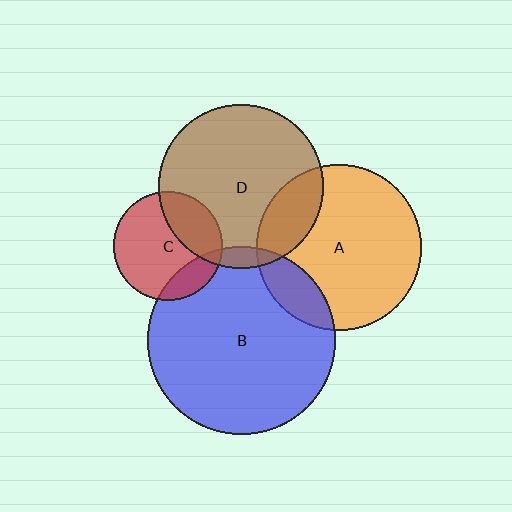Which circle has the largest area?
Circle B (blue).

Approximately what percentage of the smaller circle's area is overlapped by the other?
Approximately 20%.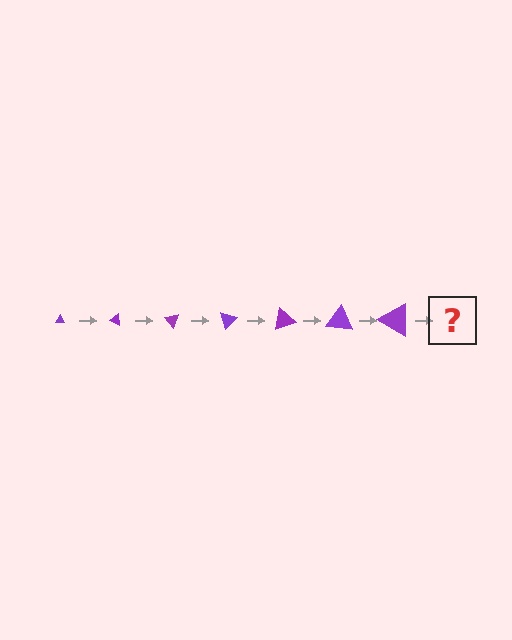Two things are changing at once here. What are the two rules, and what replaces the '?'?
The two rules are that the triangle grows larger each step and it rotates 25 degrees each step. The '?' should be a triangle, larger than the previous one and rotated 175 degrees from the start.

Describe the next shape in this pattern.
It should be a triangle, larger than the previous one and rotated 175 degrees from the start.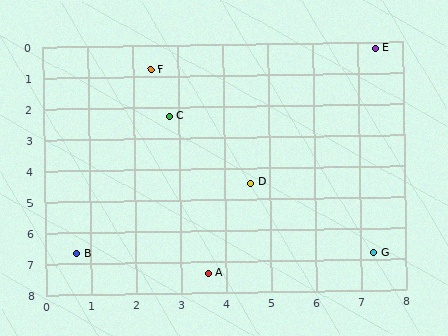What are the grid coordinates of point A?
Point A is at approximately (3.6, 7.4).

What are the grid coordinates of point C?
Point C is at approximately (2.8, 2.3).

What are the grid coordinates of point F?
Point F is at approximately (2.4, 0.8).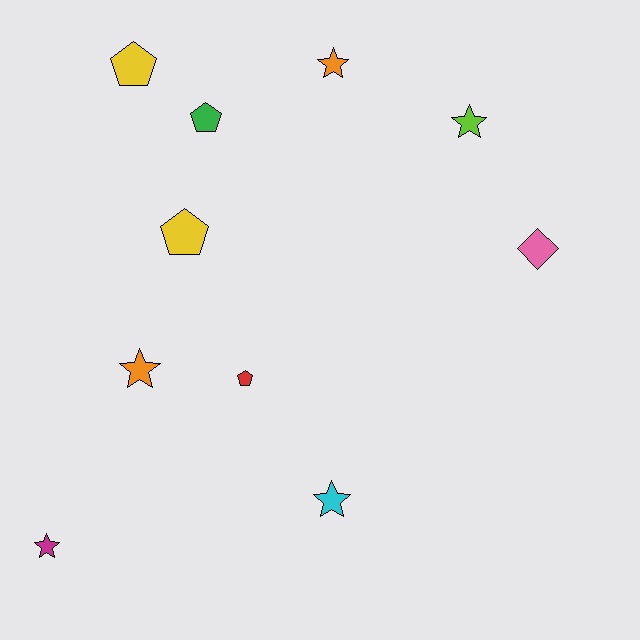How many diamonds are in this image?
There is 1 diamond.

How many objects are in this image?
There are 10 objects.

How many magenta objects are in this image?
There is 1 magenta object.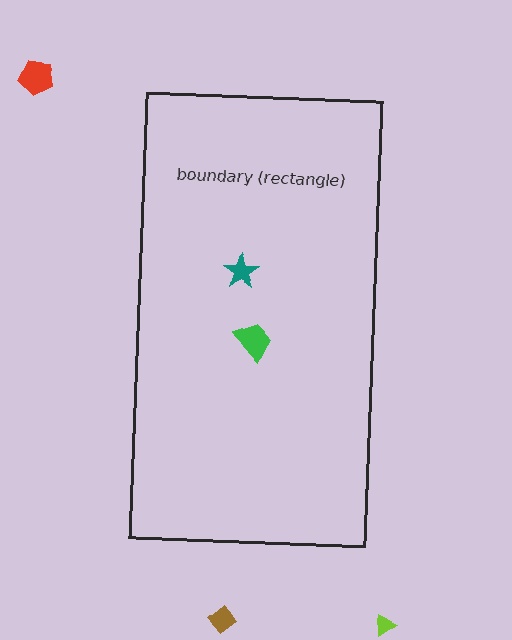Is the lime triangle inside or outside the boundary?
Outside.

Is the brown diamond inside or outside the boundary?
Outside.